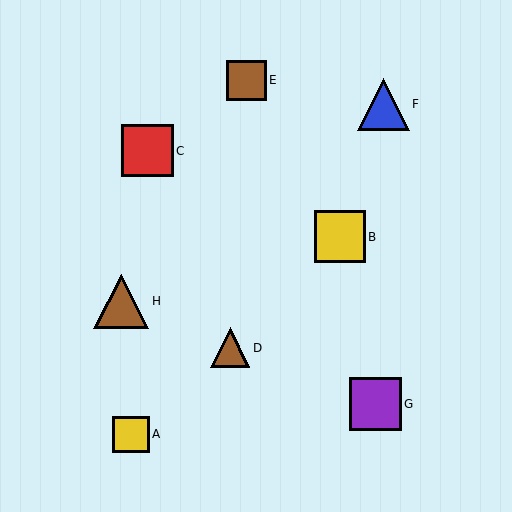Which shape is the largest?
The brown triangle (labeled H) is the largest.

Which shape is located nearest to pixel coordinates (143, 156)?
The red square (labeled C) at (147, 151) is nearest to that location.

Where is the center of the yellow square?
The center of the yellow square is at (340, 237).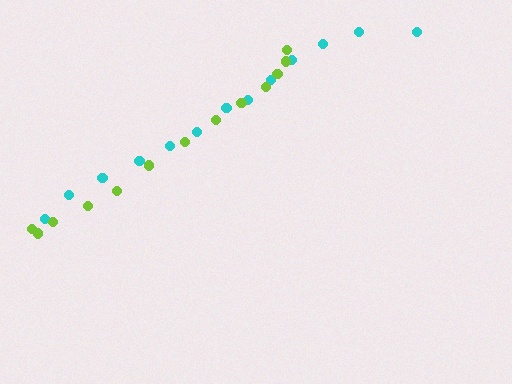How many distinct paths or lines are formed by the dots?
There are 2 distinct paths.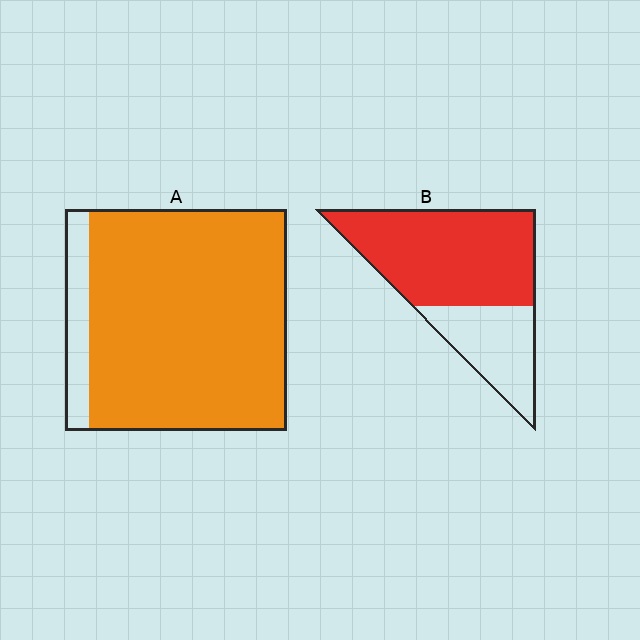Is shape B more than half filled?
Yes.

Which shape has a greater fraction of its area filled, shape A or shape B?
Shape A.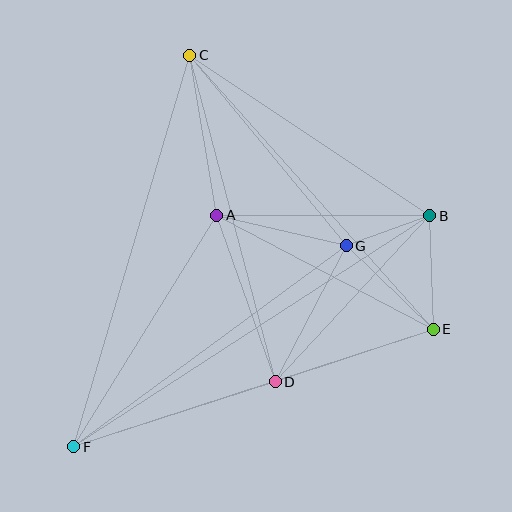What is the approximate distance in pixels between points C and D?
The distance between C and D is approximately 337 pixels.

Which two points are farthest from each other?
Points B and F are farthest from each other.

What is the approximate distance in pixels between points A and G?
The distance between A and G is approximately 133 pixels.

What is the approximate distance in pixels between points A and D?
The distance between A and D is approximately 176 pixels.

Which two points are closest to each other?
Points B and G are closest to each other.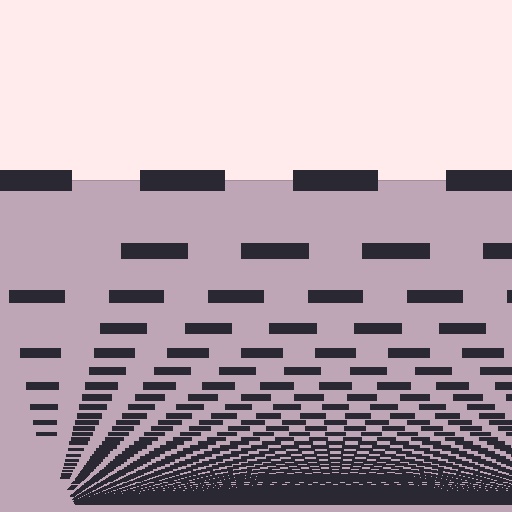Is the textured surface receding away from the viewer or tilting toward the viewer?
The surface appears to tilt toward the viewer. Texture elements get larger and sparser toward the top.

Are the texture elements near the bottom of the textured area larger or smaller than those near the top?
Smaller. The gradient is inverted — elements near the bottom are smaller and denser.